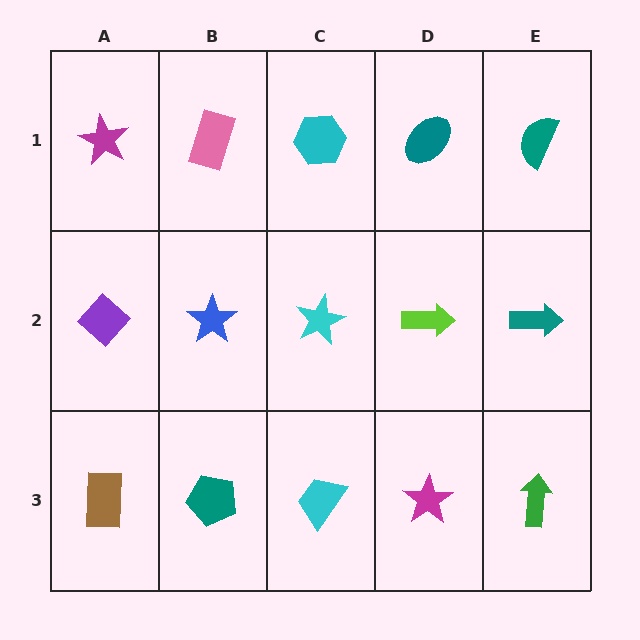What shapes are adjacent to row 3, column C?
A cyan star (row 2, column C), a teal pentagon (row 3, column B), a magenta star (row 3, column D).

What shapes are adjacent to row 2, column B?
A pink rectangle (row 1, column B), a teal pentagon (row 3, column B), a purple diamond (row 2, column A), a cyan star (row 2, column C).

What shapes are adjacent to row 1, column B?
A blue star (row 2, column B), a magenta star (row 1, column A), a cyan hexagon (row 1, column C).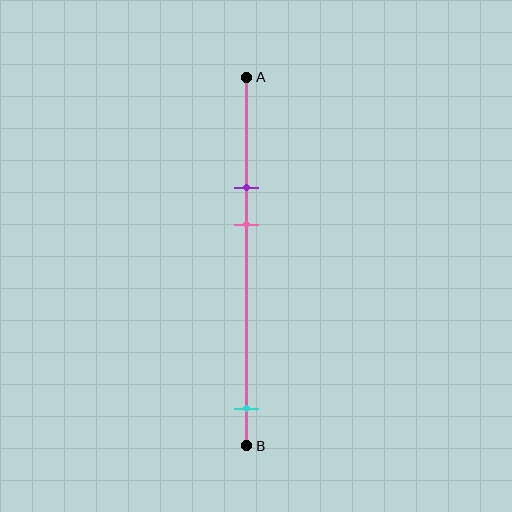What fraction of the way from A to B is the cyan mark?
The cyan mark is approximately 90% (0.9) of the way from A to B.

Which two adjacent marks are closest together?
The purple and pink marks are the closest adjacent pair.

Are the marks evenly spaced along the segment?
No, the marks are not evenly spaced.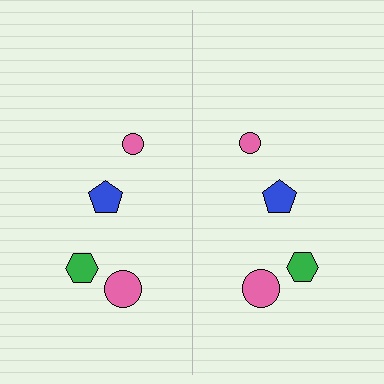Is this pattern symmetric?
Yes, this pattern has bilateral (reflection) symmetry.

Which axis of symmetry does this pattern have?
The pattern has a vertical axis of symmetry running through the center of the image.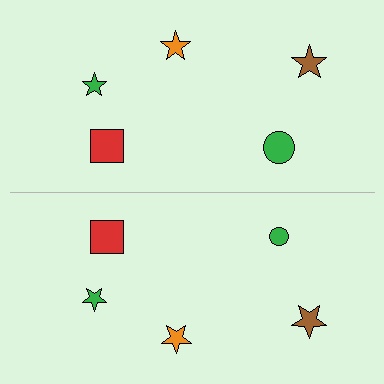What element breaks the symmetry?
The green circle on the bottom side has a different size than its mirror counterpart.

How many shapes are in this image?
There are 10 shapes in this image.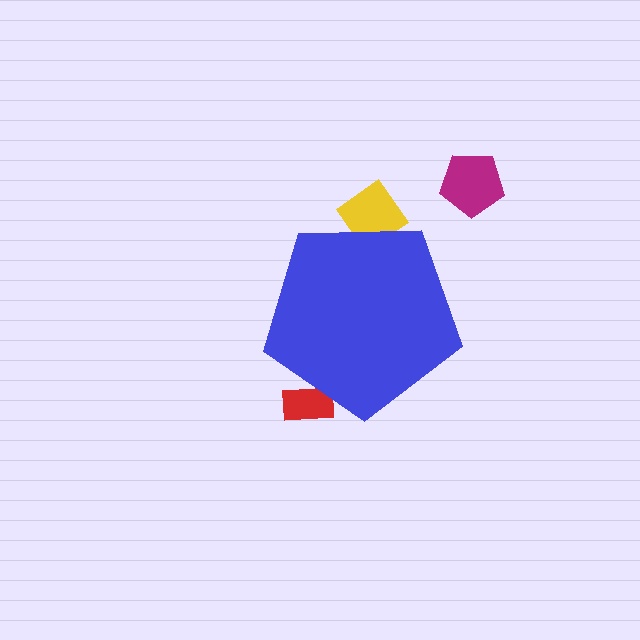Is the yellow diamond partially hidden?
Yes, the yellow diamond is partially hidden behind the blue pentagon.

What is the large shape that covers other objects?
A blue pentagon.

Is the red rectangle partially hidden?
Yes, the red rectangle is partially hidden behind the blue pentagon.